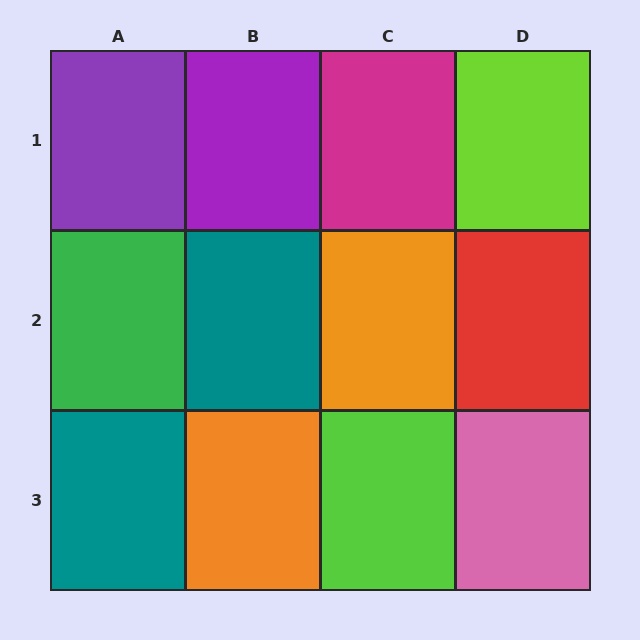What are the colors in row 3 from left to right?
Teal, orange, lime, pink.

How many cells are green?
1 cell is green.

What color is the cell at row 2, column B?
Teal.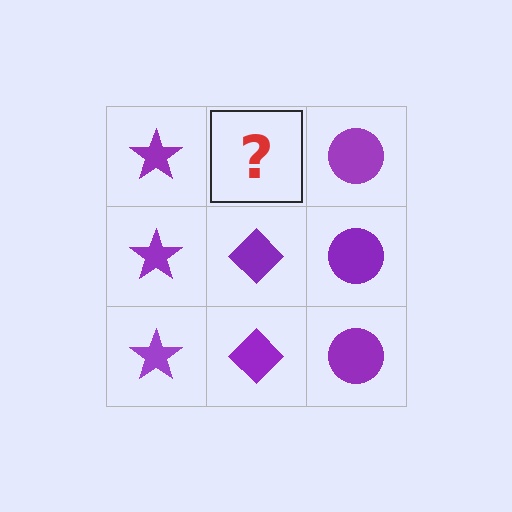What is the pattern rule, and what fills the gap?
The rule is that each column has a consistent shape. The gap should be filled with a purple diamond.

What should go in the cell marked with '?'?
The missing cell should contain a purple diamond.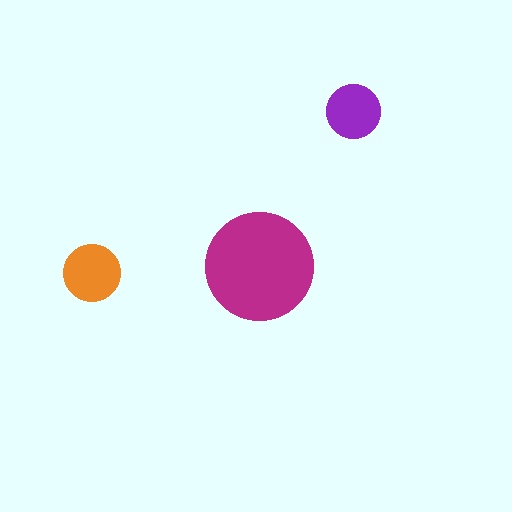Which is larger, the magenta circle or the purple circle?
The magenta one.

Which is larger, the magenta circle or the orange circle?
The magenta one.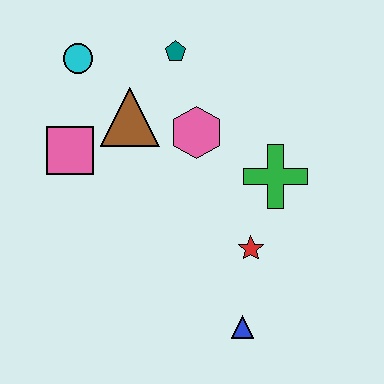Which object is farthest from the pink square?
The blue triangle is farthest from the pink square.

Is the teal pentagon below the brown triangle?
No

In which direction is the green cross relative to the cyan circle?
The green cross is to the right of the cyan circle.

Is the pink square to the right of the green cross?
No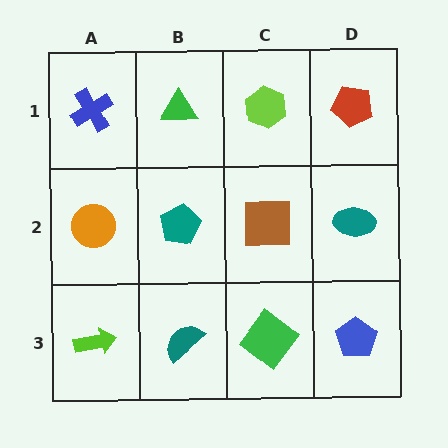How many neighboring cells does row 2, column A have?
3.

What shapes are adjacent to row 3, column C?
A brown square (row 2, column C), a teal semicircle (row 3, column B), a blue pentagon (row 3, column D).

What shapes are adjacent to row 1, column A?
An orange circle (row 2, column A), a green triangle (row 1, column B).